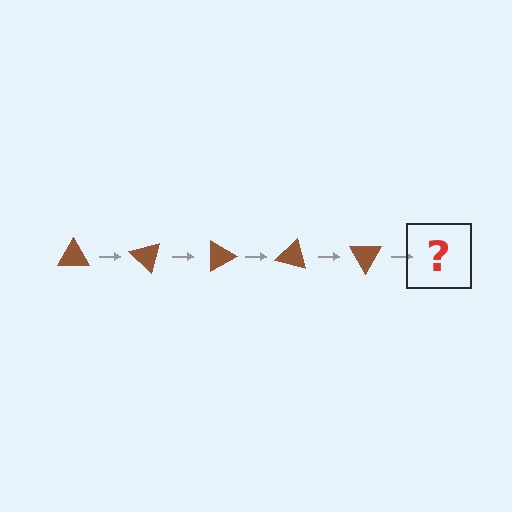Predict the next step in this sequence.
The next step is a brown triangle rotated 225 degrees.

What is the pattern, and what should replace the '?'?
The pattern is that the triangle rotates 45 degrees each step. The '?' should be a brown triangle rotated 225 degrees.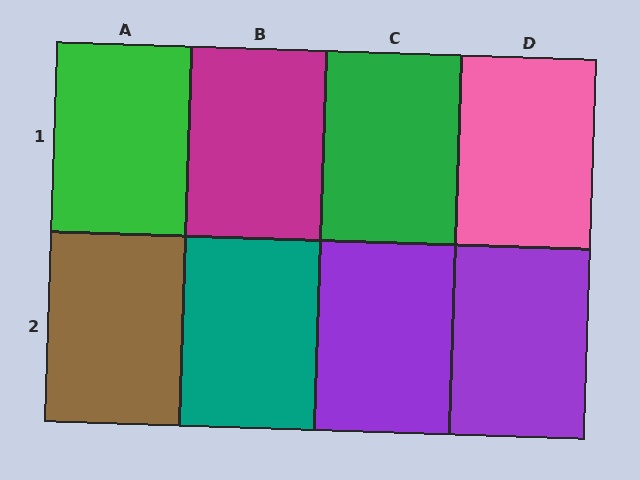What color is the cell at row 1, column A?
Green.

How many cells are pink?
1 cell is pink.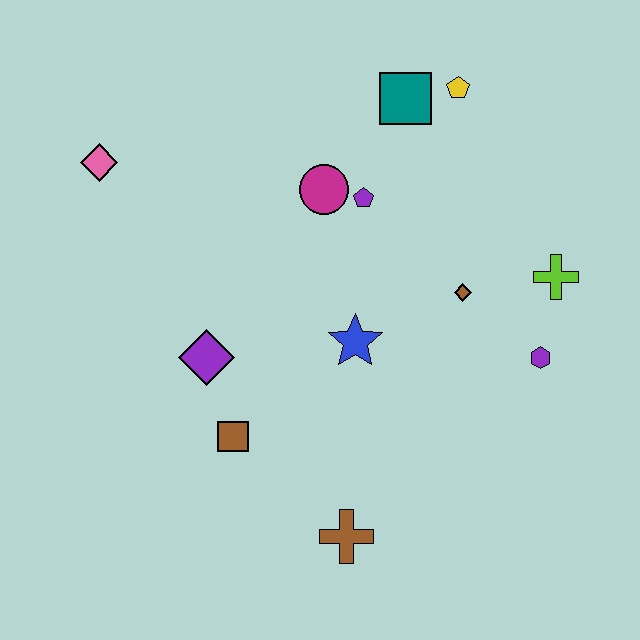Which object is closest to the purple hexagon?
The lime cross is closest to the purple hexagon.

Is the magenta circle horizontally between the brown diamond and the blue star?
No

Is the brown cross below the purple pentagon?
Yes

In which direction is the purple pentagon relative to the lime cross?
The purple pentagon is to the left of the lime cross.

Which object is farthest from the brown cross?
The yellow pentagon is farthest from the brown cross.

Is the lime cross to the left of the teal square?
No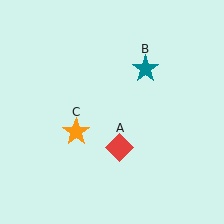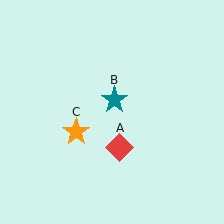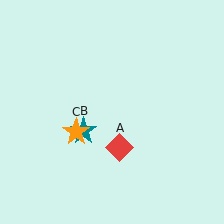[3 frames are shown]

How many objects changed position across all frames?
1 object changed position: teal star (object B).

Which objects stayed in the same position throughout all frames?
Red diamond (object A) and orange star (object C) remained stationary.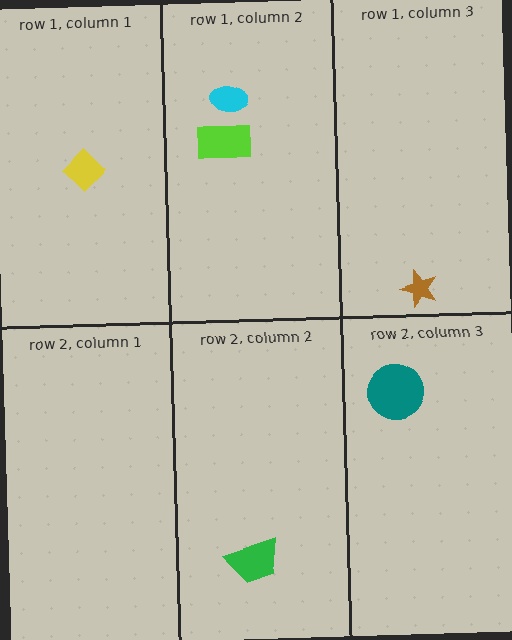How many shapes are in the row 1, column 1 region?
1.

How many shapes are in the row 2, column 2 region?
1.